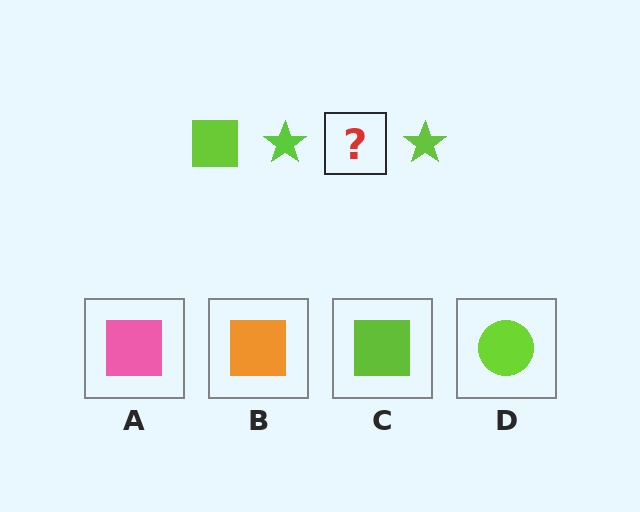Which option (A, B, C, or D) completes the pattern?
C.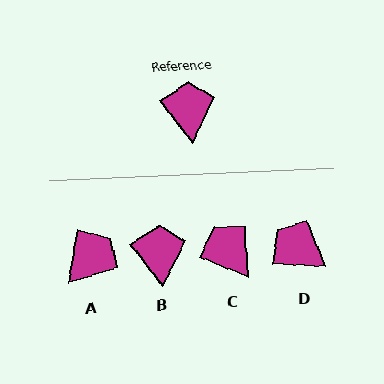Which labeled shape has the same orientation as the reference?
B.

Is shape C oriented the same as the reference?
No, it is off by about 31 degrees.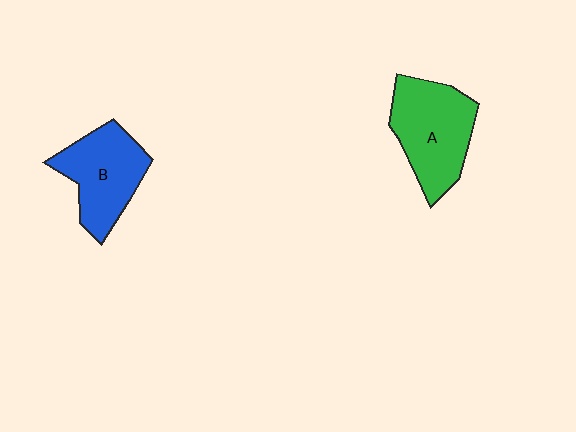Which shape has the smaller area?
Shape B (blue).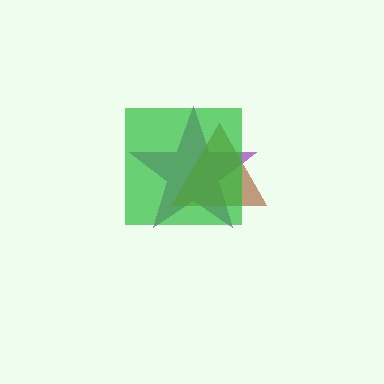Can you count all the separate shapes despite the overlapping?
Yes, there are 3 separate shapes.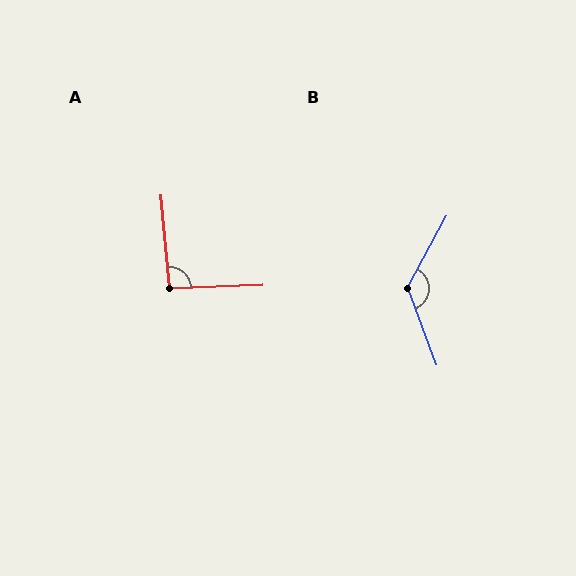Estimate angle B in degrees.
Approximately 131 degrees.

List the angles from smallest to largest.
A (94°), B (131°).